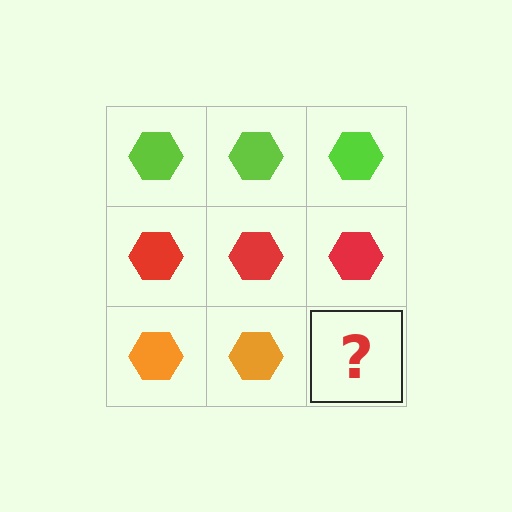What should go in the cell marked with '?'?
The missing cell should contain an orange hexagon.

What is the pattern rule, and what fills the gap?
The rule is that each row has a consistent color. The gap should be filled with an orange hexagon.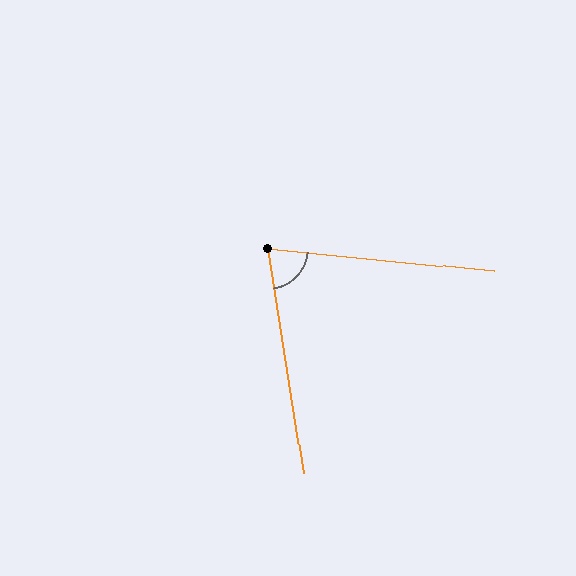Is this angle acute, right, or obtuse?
It is acute.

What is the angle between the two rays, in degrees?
Approximately 75 degrees.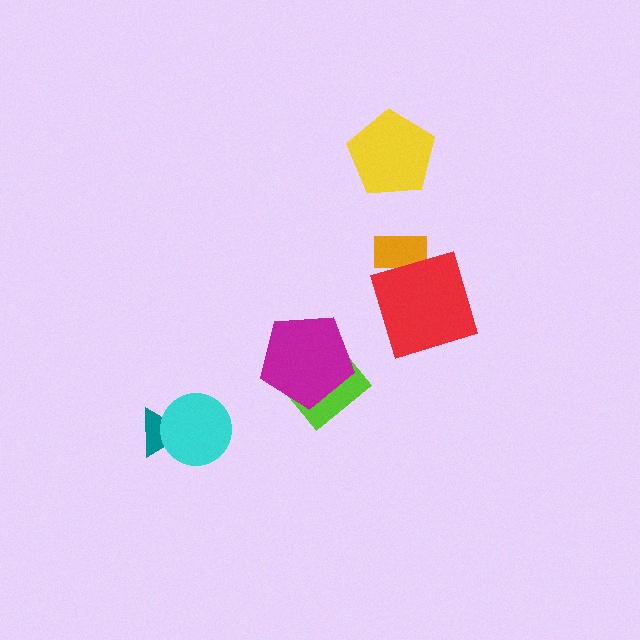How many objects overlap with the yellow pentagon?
0 objects overlap with the yellow pentagon.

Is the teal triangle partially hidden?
Yes, it is partially covered by another shape.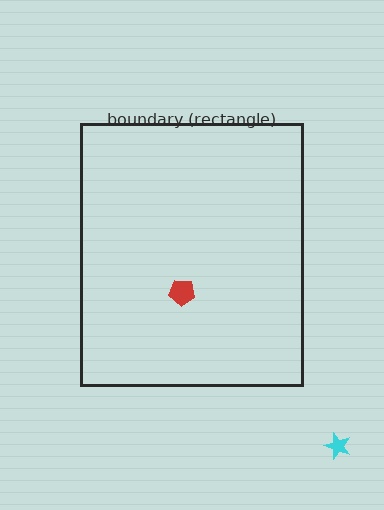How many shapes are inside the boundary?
1 inside, 1 outside.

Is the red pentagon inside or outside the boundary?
Inside.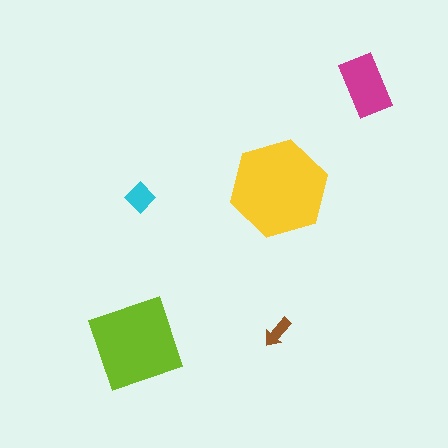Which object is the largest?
The yellow hexagon.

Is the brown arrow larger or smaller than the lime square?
Smaller.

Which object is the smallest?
The brown arrow.